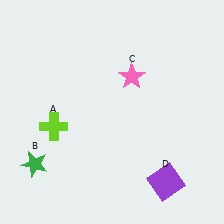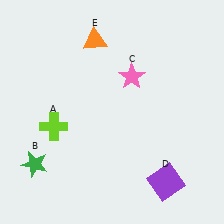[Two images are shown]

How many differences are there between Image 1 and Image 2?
There is 1 difference between the two images.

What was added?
An orange triangle (E) was added in Image 2.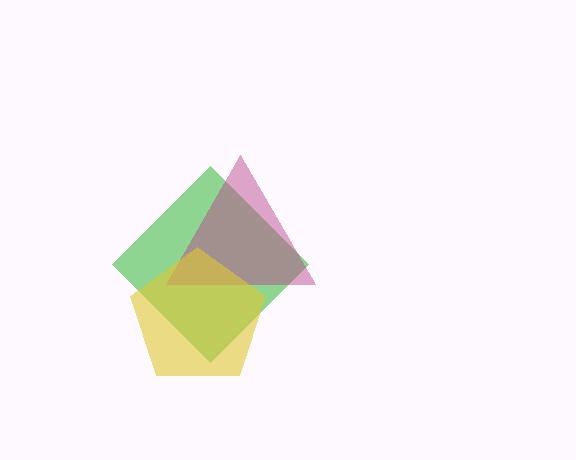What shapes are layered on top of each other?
The layered shapes are: a green diamond, a magenta triangle, a yellow pentagon.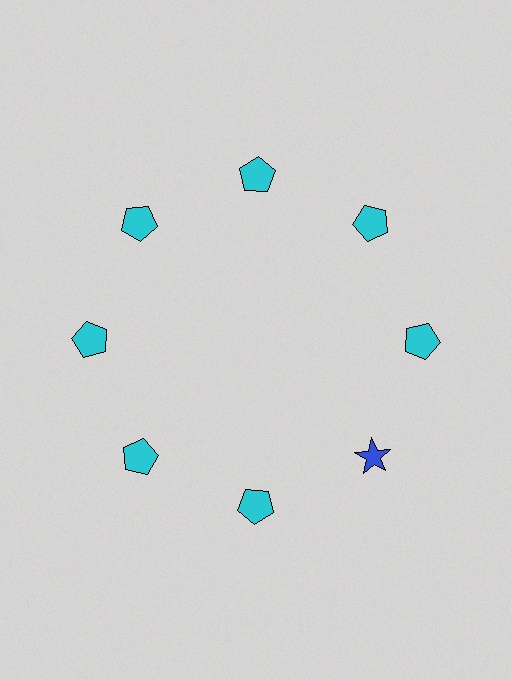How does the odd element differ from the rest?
It differs in both color (blue instead of cyan) and shape (star instead of pentagon).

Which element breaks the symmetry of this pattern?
The blue star at roughly the 4 o'clock position breaks the symmetry. All other shapes are cyan pentagons.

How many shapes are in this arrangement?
There are 8 shapes arranged in a ring pattern.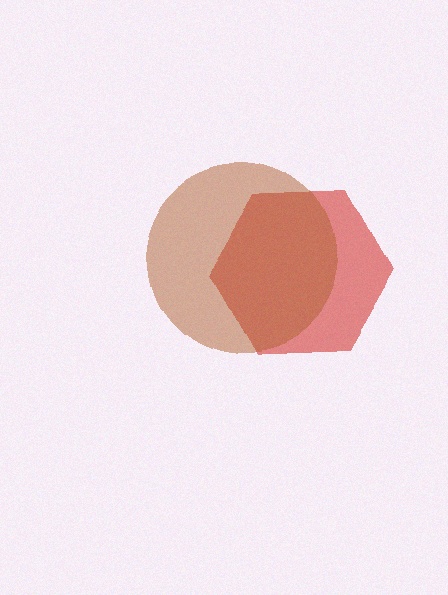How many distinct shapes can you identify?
There are 2 distinct shapes: a red hexagon, a brown circle.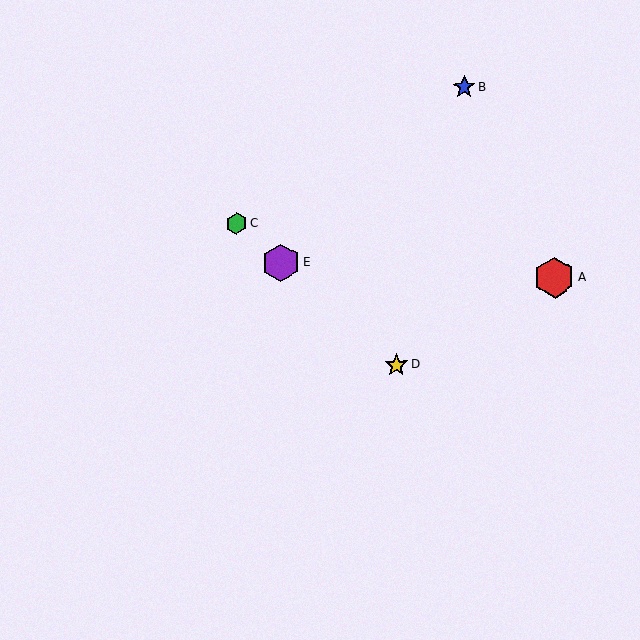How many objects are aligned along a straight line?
3 objects (C, D, E) are aligned along a straight line.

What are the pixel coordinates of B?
Object B is at (464, 87).